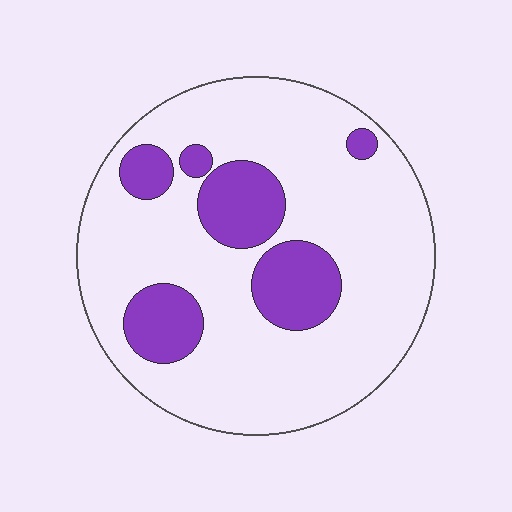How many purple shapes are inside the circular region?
6.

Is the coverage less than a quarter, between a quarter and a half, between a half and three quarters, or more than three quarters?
Less than a quarter.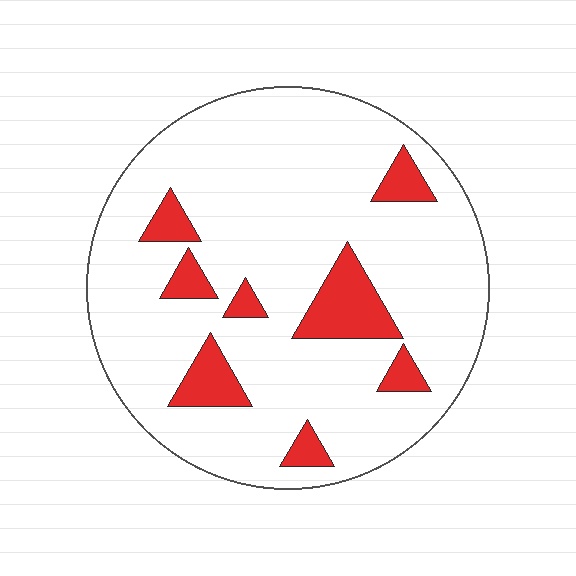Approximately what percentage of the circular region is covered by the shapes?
Approximately 15%.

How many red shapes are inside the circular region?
8.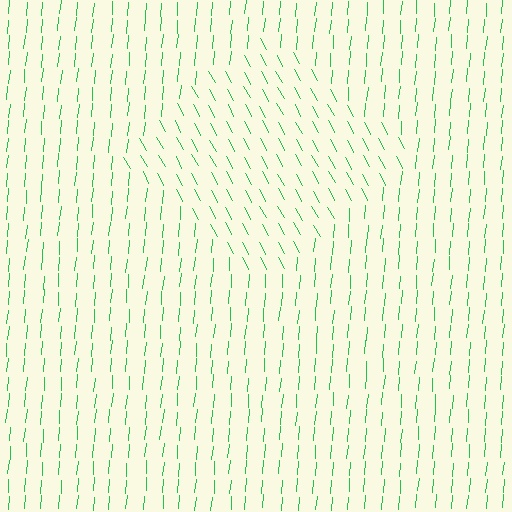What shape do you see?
I see a diamond.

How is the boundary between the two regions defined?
The boundary is defined purely by a change in line orientation (approximately 34 degrees difference). All lines are the same color and thickness.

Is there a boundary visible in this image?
Yes, there is a texture boundary formed by a change in line orientation.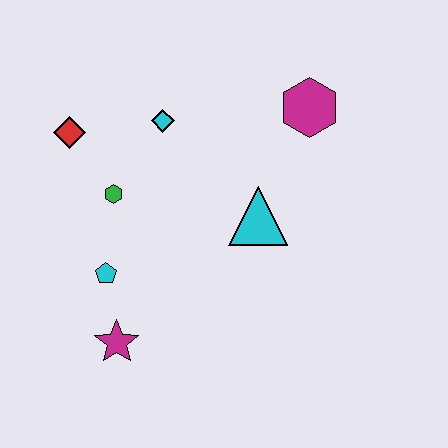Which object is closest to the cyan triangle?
The magenta hexagon is closest to the cyan triangle.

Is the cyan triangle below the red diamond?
Yes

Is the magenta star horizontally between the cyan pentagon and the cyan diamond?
Yes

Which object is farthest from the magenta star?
The magenta hexagon is farthest from the magenta star.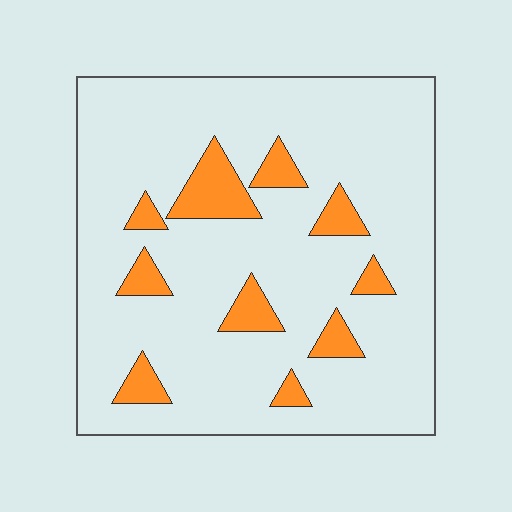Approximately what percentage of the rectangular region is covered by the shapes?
Approximately 15%.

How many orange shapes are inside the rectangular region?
10.